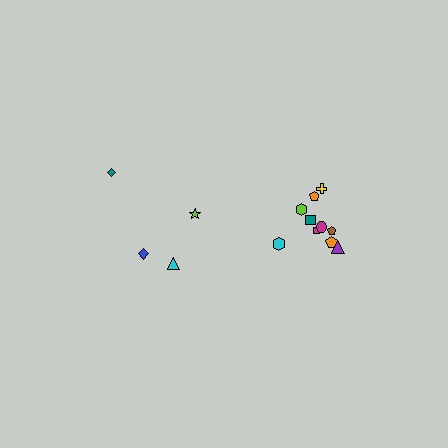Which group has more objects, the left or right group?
The right group.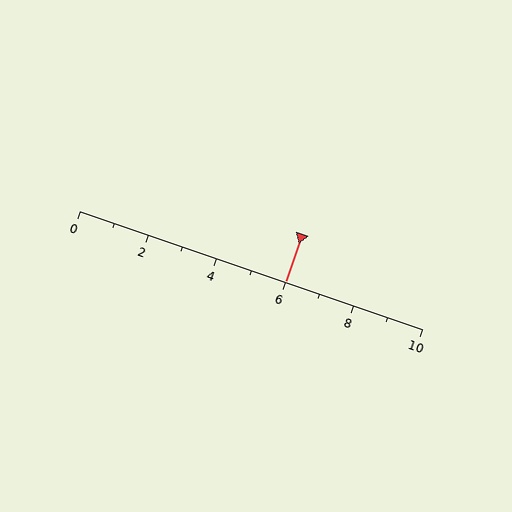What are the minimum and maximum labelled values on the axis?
The axis runs from 0 to 10.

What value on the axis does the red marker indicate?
The marker indicates approximately 6.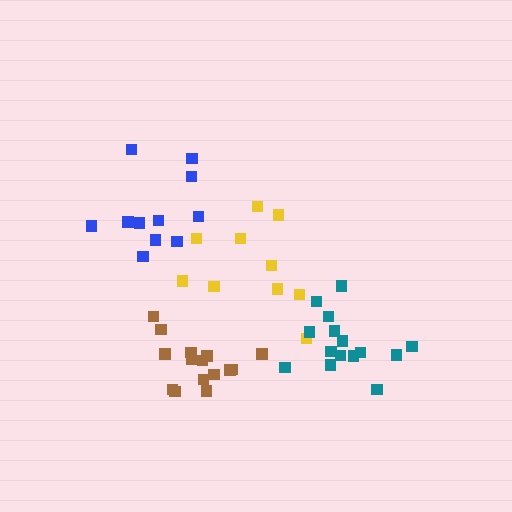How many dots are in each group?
Group 1: 10 dots, Group 2: 11 dots, Group 3: 15 dots, Group 4: 15 dots (51 total).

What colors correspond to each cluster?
The clusters are colored: yellow, blue, brown, teal.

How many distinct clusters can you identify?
There are 4 distinct clusters.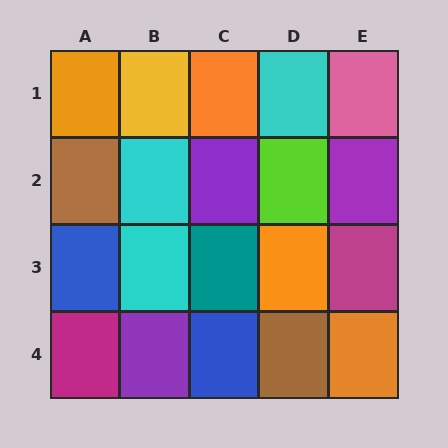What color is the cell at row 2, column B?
Cyan.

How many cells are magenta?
2 cells are magenta.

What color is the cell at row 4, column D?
Brown.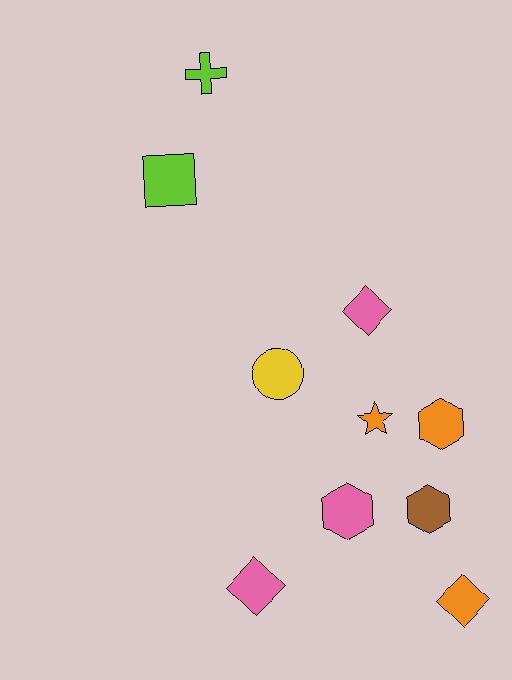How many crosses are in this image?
There is 1 cross.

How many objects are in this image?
There are 10 objects.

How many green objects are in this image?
There are no green objects.